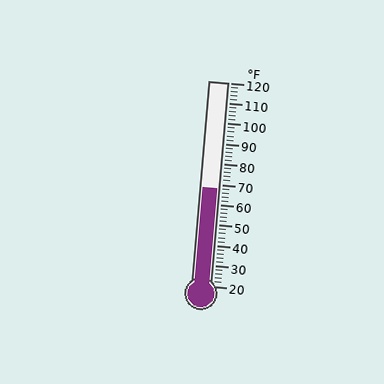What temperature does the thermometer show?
The thermometer shows approximately 68°F.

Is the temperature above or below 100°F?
The temperature is below 100°F.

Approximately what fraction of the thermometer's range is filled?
The thermometer is filled to approximately 50% of its range.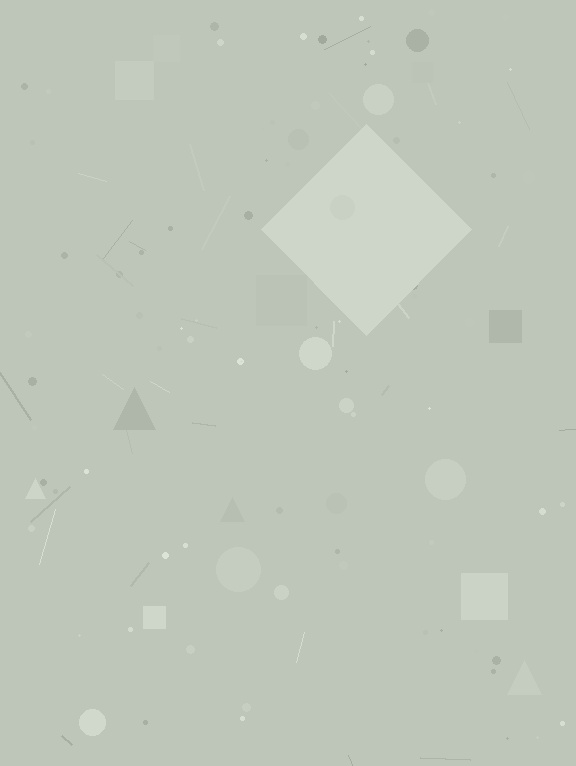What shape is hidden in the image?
A diamond is hidden in the image.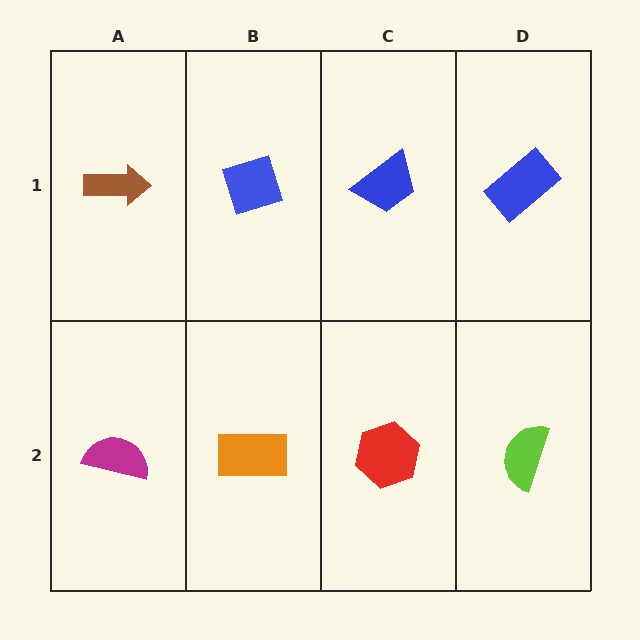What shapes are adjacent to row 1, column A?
A magenta semicircle (row 2, column A), a blue diamond (row 1, column B).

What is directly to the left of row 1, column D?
A blue trapezoid.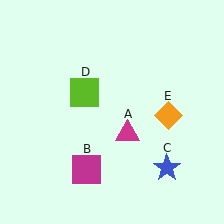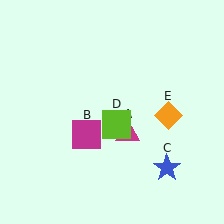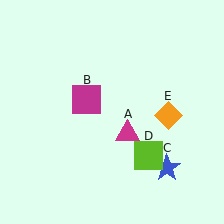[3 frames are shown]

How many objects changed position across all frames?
2 objects changed position: magenta square (object B), lime square (object D).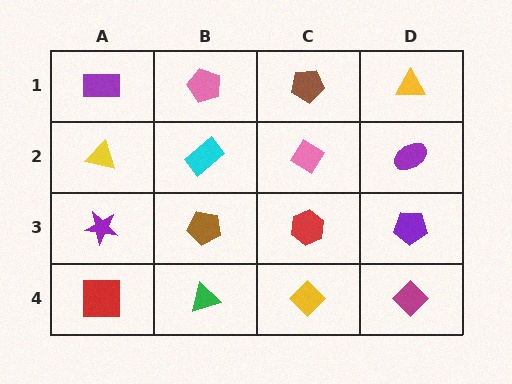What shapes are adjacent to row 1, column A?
A yellow triangle (row 2, column A), a pink pentagon (row 1, column B).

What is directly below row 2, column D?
A purple pentagon.